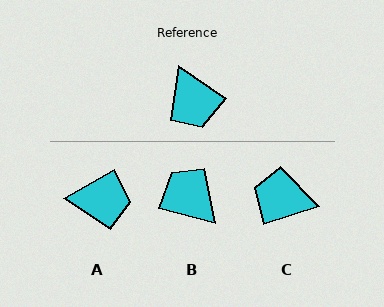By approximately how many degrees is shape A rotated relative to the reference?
Approximately 65 degrees counter-clockwise.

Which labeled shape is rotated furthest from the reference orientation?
B, about 160 degrees away.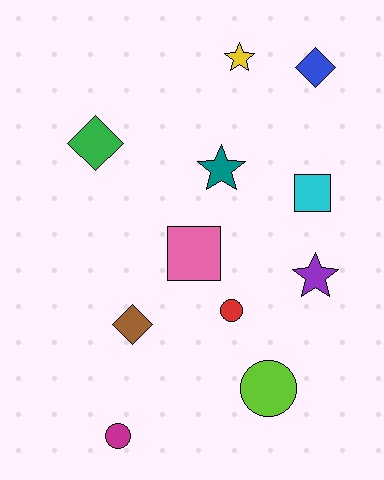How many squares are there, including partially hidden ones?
There are 2 squares.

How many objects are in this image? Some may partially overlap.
There are 11 objects.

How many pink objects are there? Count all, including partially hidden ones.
There is 1 pink object.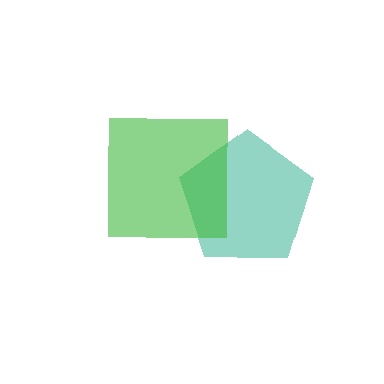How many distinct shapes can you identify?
There are 2 distinct shapes: a teal pentagon, a green square.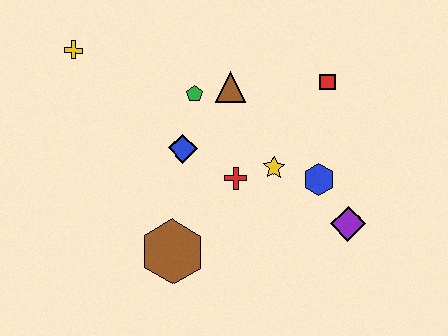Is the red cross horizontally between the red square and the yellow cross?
Yes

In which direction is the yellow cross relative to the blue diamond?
The yellow cross is to the left of the blue diamond.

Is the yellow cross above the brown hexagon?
Yes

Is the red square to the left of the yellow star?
No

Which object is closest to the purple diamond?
The blue hexagon is closest to the purple diamond.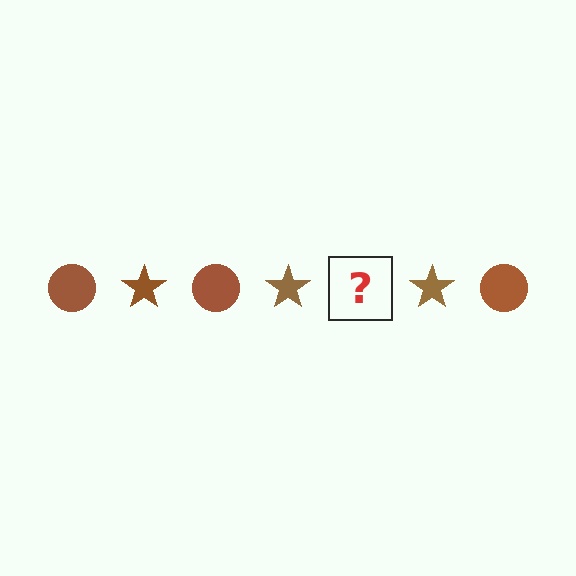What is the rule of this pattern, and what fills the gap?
The rule is that the pattern cycles through circle, star shapes in brown. The gap should be filled with a brown circle.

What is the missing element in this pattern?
The missing element is a brown circle.